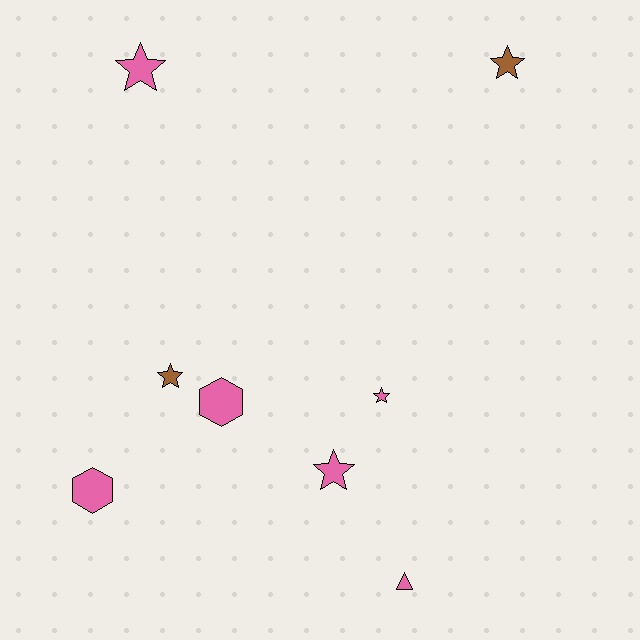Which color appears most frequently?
Pink, with 6 objects.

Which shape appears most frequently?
Star, with 5 objects.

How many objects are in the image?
There are 8 objects.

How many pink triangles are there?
There is 1 pink triangle.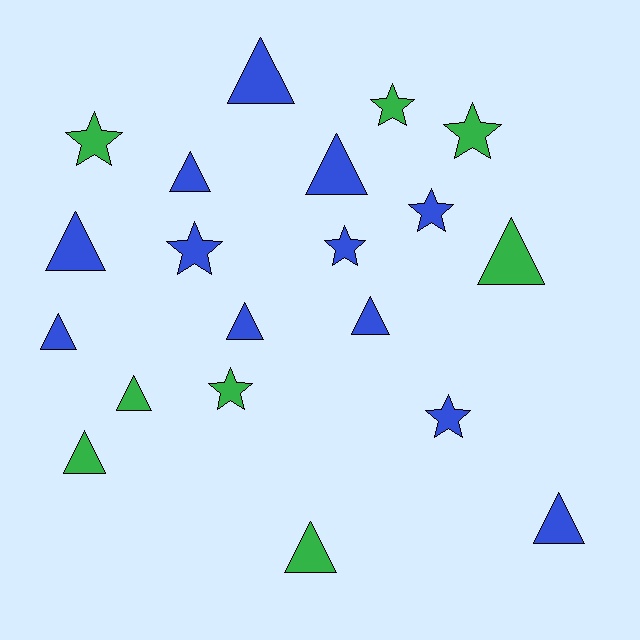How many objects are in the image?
There are 20 objects.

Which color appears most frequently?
Blue, with 12 objects.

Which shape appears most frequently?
Triangle, with 12 objects.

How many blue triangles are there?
There are 8 blue triangles.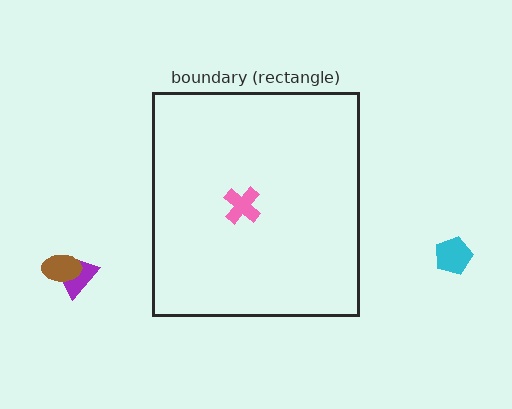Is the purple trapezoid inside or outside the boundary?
Outside.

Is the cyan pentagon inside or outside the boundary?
Outside.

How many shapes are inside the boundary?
1 inside, 3 outside.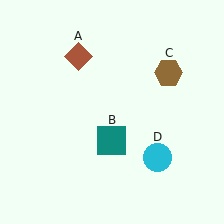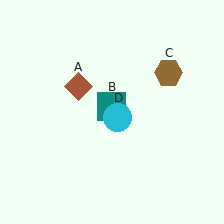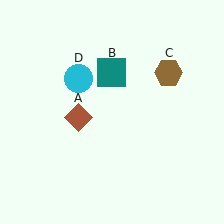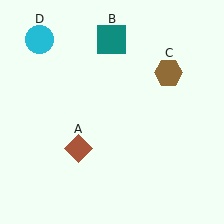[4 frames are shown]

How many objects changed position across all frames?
3 objects changed position: brown diamond (object A), teal square (object B), cyan circle (object D).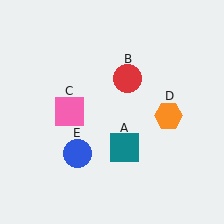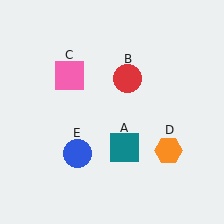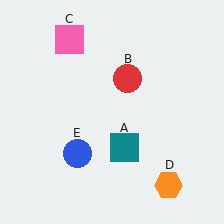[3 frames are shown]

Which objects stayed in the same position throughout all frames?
Teal square (object A) and red circle (object B) and blue circle (object E) remained stationary.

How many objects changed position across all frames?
2 objects changed position: pink square (object C), orange hexagon (object D).